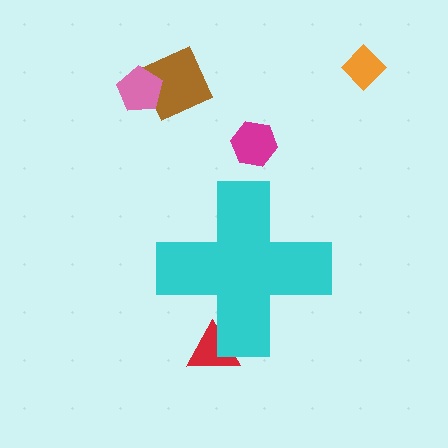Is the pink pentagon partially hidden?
No, the pink pentagon is fully visible.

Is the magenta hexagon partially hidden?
No, the magenta hexagon is fully visible.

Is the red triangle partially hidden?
Yes, the red triangle is partially hidden behind the cyan cross.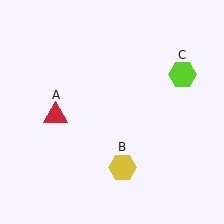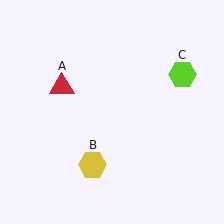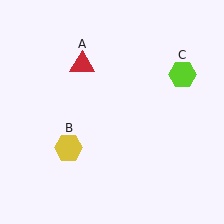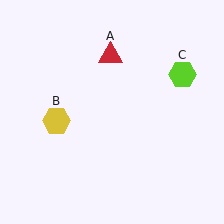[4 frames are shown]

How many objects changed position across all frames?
2 objects changed position: red triangle (object A), yellow hexagon (object B).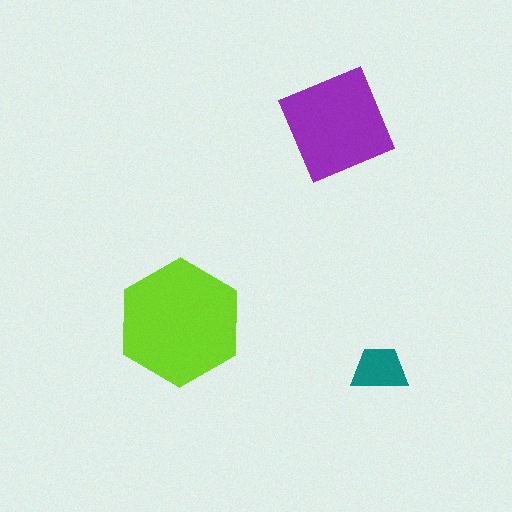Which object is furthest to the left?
The lime hexagon is leftmost.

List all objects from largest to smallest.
The lime hexagon, the purple diamond, the teal trapezoid.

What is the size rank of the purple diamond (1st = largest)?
2nd.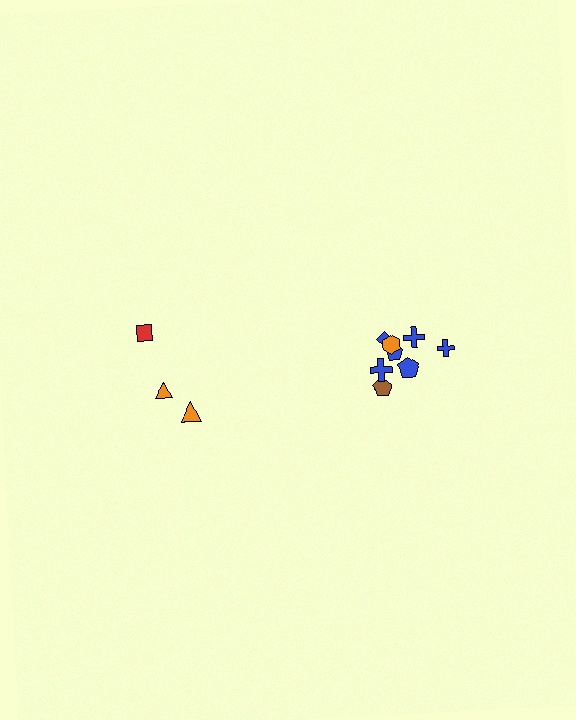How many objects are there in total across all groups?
There are 11 objects.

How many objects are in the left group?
There are 3 objects.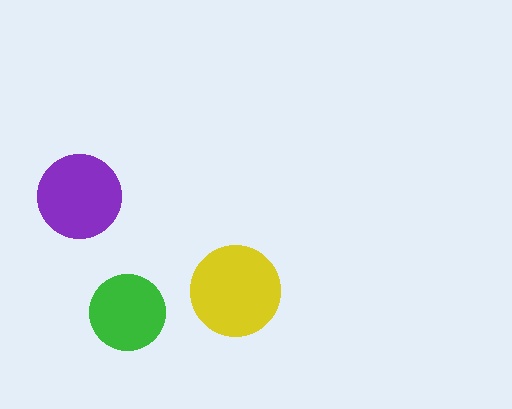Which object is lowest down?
The green circle is bottommost.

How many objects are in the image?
There are 3 objects in the image.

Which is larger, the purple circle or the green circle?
The purple one.